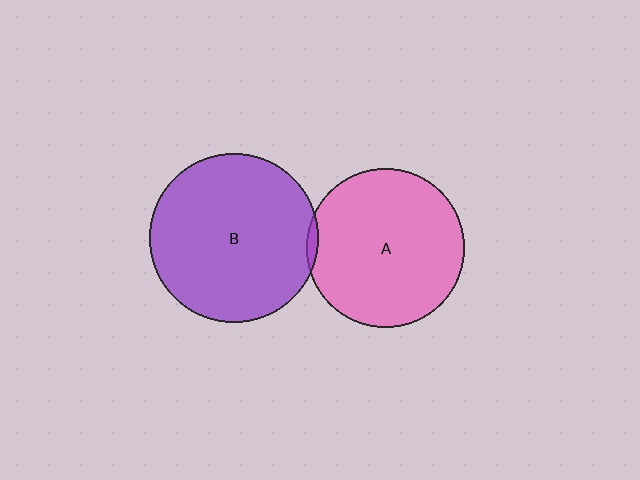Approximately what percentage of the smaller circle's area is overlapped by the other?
Approximately 5%.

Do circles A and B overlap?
Yes.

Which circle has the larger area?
Circle B (purple).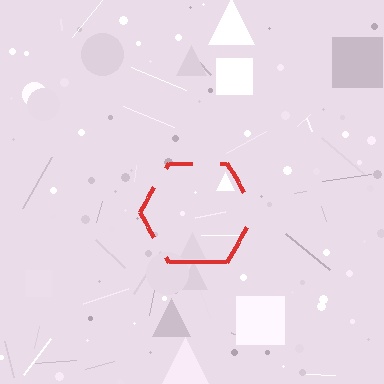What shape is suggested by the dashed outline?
The dashed outline suggests a hexagon.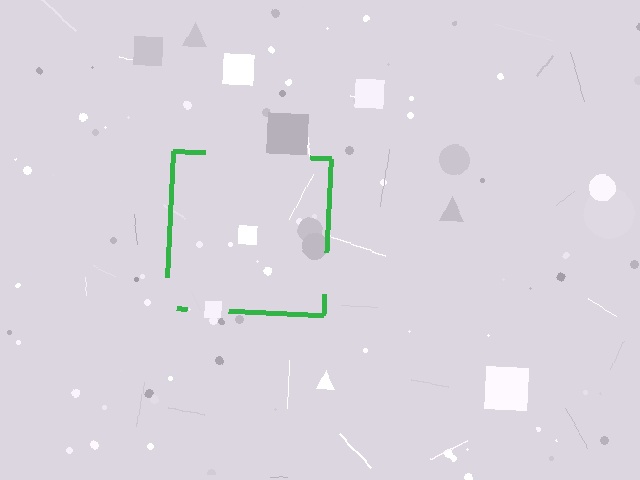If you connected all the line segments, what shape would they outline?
They would outline a square.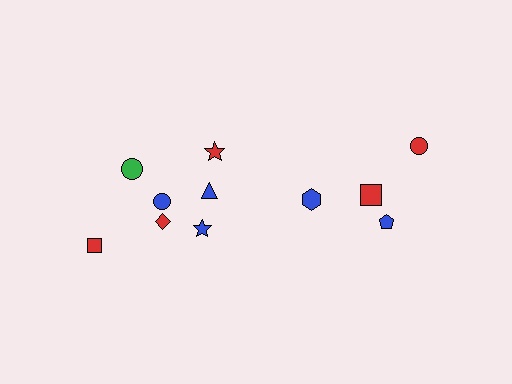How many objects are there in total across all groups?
There are 11 objects.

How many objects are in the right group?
There are 4 objects.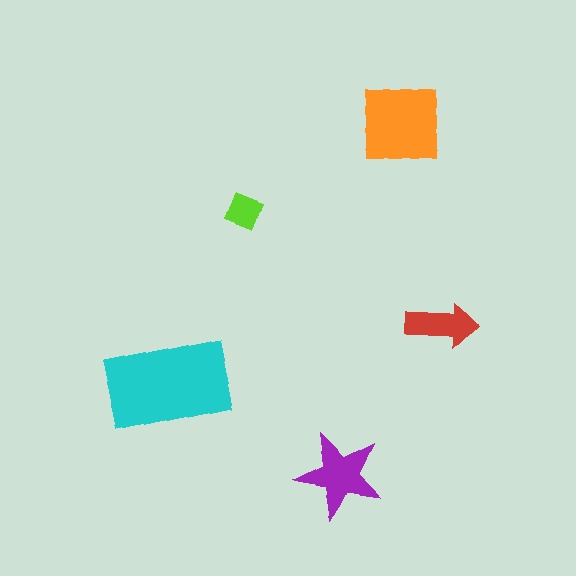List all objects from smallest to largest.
The lime square, the red arrow, the purple star, the orange square, the cyan rectangle.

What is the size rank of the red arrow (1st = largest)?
4th.